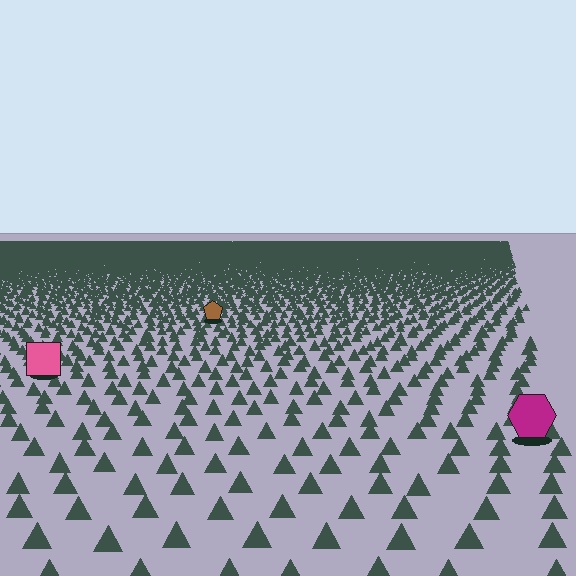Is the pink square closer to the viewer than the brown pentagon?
Yes. The pink square is closer — you can tell from the texture gradient: the ground texture is coarser near it.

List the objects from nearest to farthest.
From nearest to farthest: the magenta hexagon, the pink square, the brown pentagon.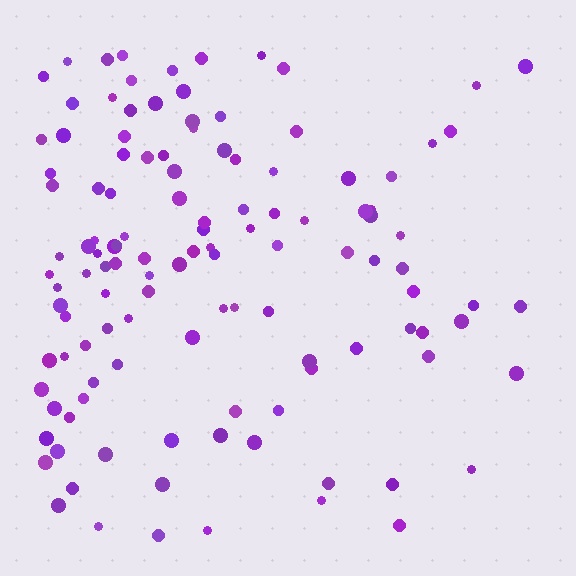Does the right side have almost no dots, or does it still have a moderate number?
Still a moderate number, just noticeably fewer than the left.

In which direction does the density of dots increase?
From right to left, with the left side densest.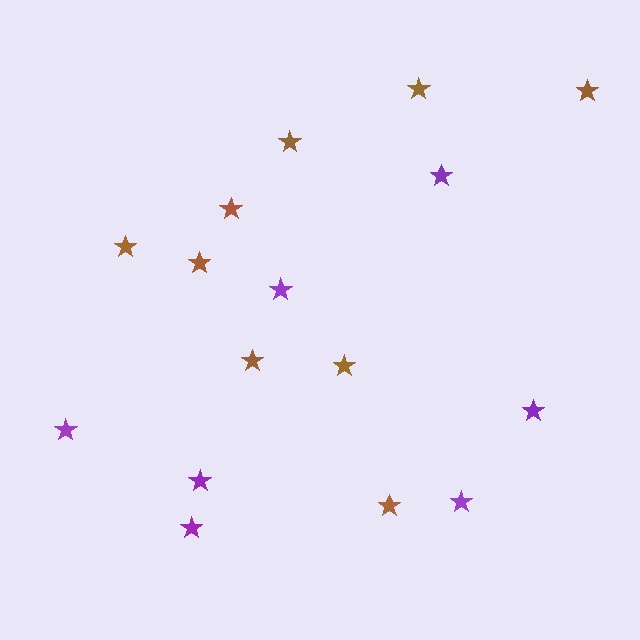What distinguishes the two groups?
There are 2 groups: one group of brown stars (9) and one group of purple stars (7).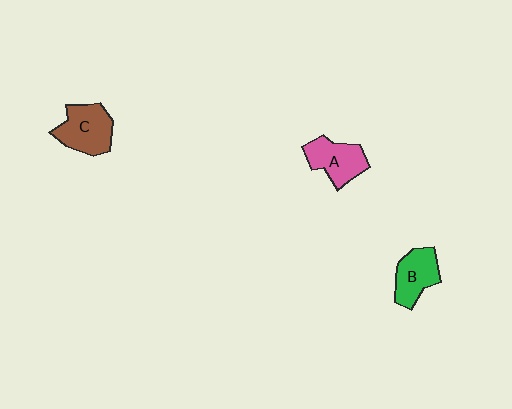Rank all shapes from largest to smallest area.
From largest to smallest: C (brown), A (pink), B (green).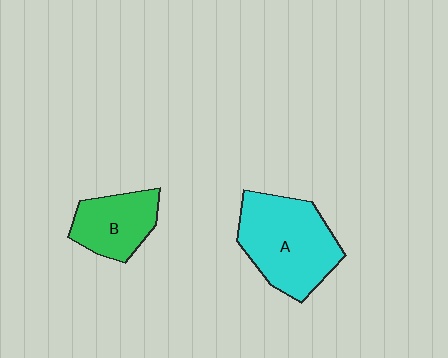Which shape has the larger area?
Shape A (cyan).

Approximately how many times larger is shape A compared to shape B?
Approximately 1.7 times.